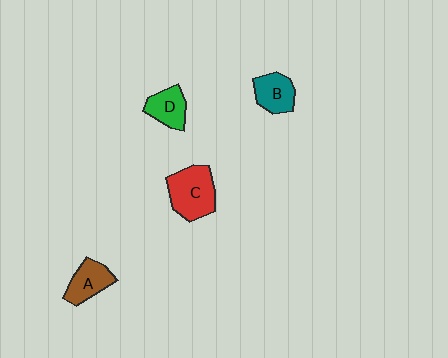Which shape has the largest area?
Shape C (red).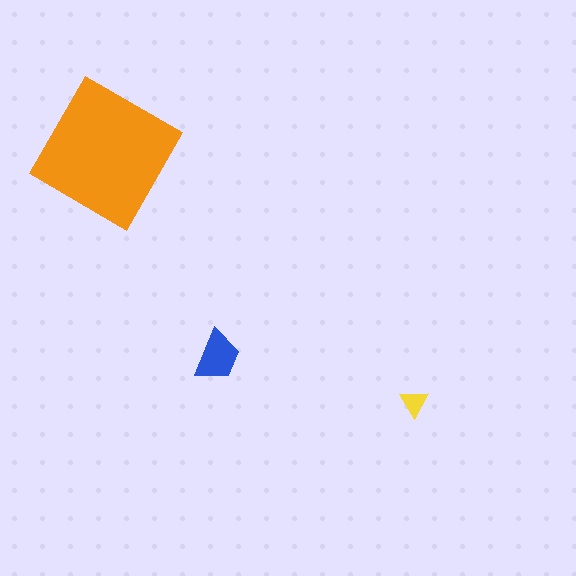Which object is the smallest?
The yellow triangle.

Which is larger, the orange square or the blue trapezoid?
The orange square.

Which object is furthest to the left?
The orange square is leftmost.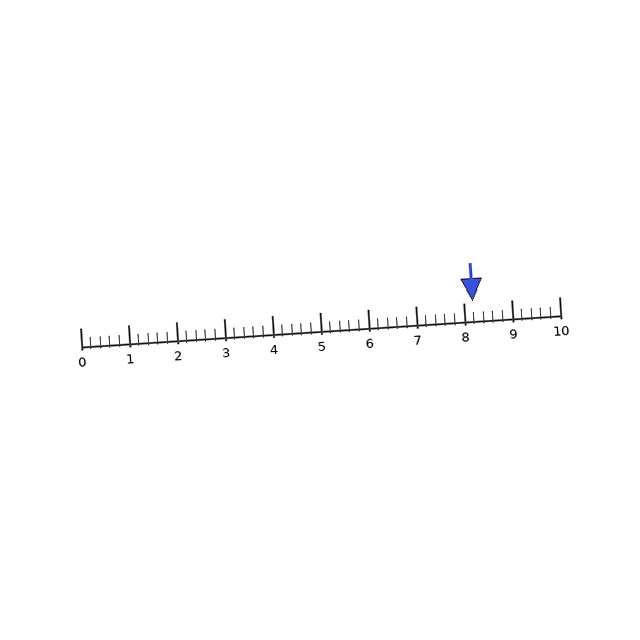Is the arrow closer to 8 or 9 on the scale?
The arrow is closer to 8.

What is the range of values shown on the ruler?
The ruler shows values from 0 to 10.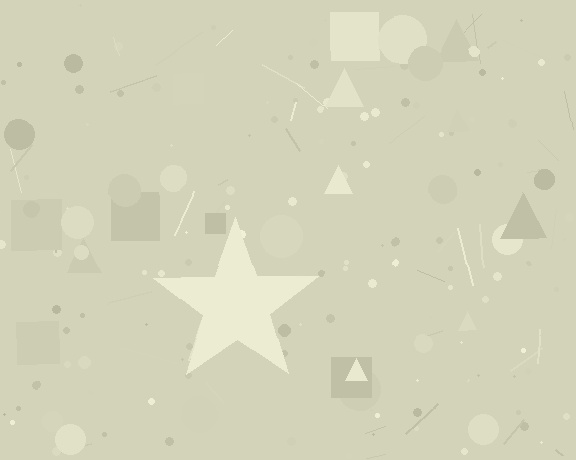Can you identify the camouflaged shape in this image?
The camouflaged shape is a star.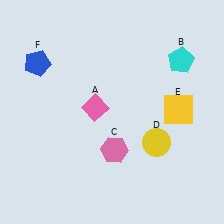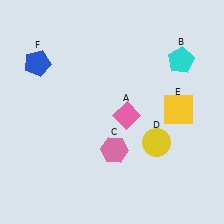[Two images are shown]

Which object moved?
The pink diamond (A) moved right.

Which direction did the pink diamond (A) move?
The pink diamond (A) moved right.